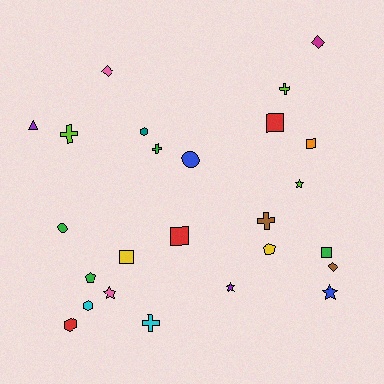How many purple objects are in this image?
There are 2 purple objects.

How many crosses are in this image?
There are 5 crosses.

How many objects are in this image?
There are 25 objects.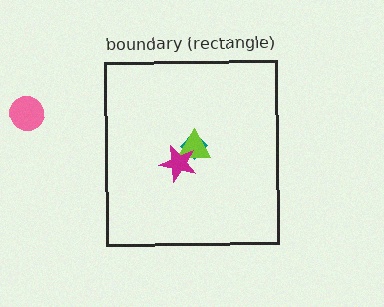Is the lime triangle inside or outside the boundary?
Inside.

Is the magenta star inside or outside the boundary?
Inside.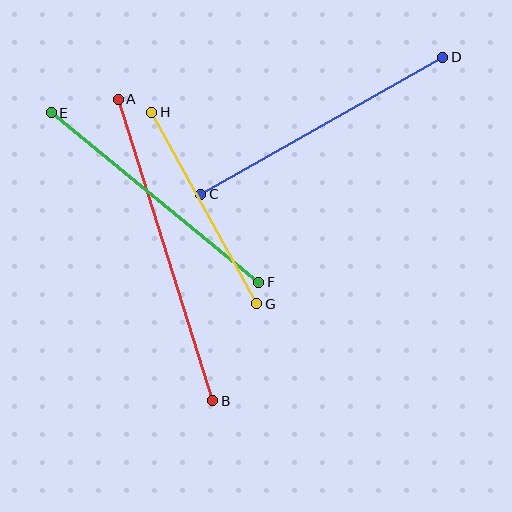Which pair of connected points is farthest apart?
Points A and B are farthest apart.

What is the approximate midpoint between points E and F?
The midpoint is at approximately (155, 197) pixels.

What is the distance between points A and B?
The distance is approximately 316 pixels.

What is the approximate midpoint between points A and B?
The midpoint is at approximately (165, 250) pixels.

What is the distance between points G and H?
The distance is approximately 219 pixels.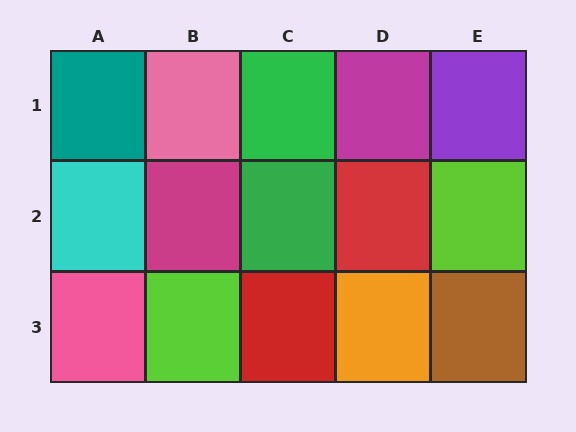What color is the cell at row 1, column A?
Teal.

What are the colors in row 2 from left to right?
Cyan, magenta, green, red, lime.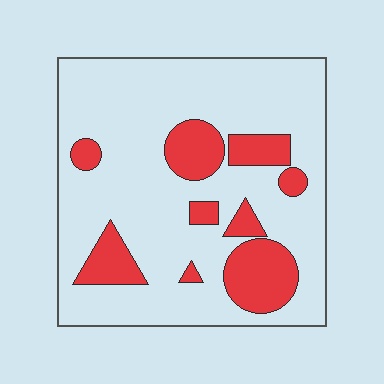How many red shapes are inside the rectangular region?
9.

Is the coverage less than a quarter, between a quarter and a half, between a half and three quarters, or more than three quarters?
Less than a quarter.